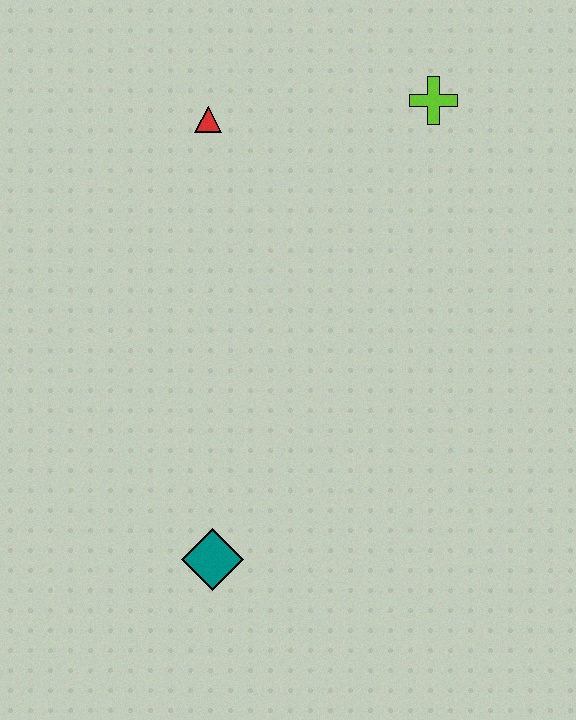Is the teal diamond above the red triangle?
No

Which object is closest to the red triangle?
The lime cross is closest to the red triangle.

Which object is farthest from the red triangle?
The teal diamond is farthest from the red triangle.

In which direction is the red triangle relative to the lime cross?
The red triangle is to the left of the lime cross.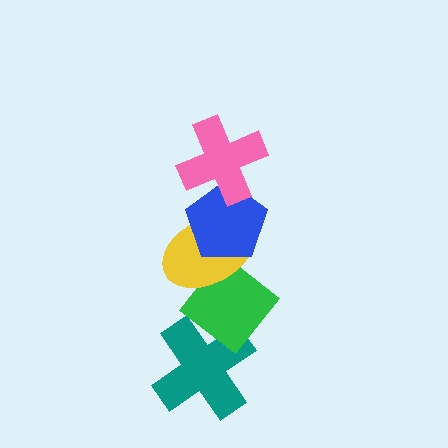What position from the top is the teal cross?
The teal cross is 5th from the top.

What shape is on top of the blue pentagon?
The pink cross is on top of the blue pentagon.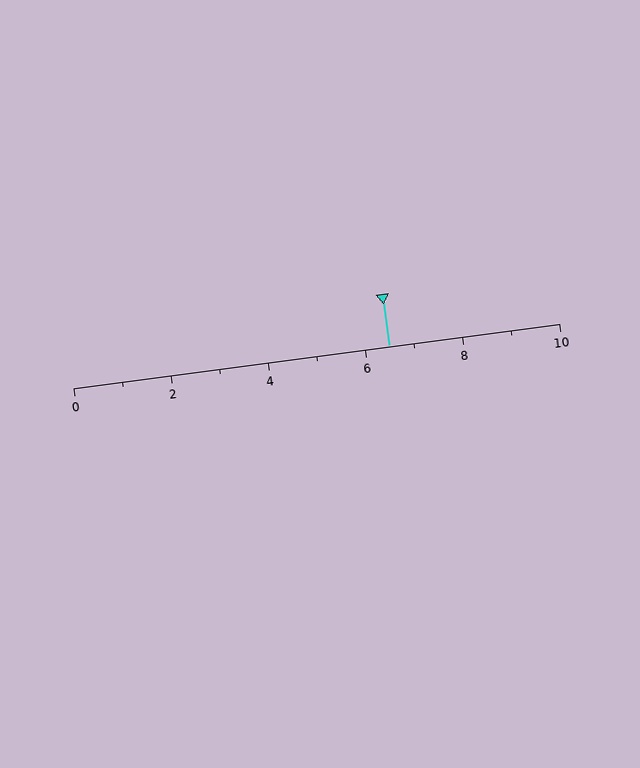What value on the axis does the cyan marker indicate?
The marker indicates approximately 6.5.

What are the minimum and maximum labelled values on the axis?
The axis runs from 0 to 10.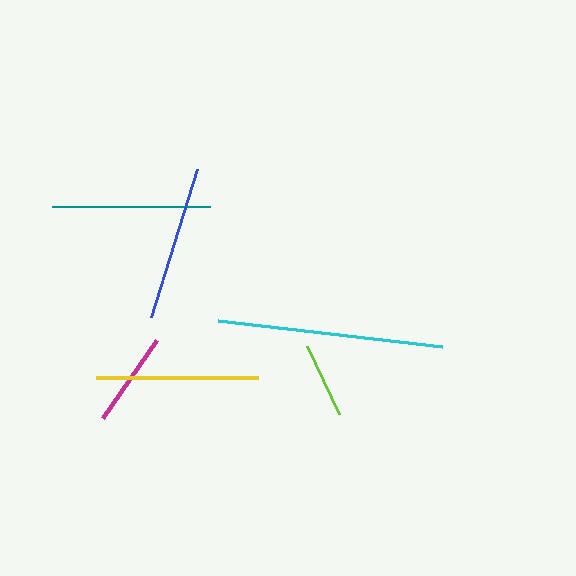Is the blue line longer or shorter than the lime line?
The blue line is longer than the lime line.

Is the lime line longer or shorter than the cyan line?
The cyan line is longer than the lime line.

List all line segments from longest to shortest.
From longest to shortest: cyan, yellow, teal, blue, magenta, lime.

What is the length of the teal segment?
The teal segment is approximately 157 pixels long.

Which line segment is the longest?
The cyan line is the longest at approximately 226 pixels.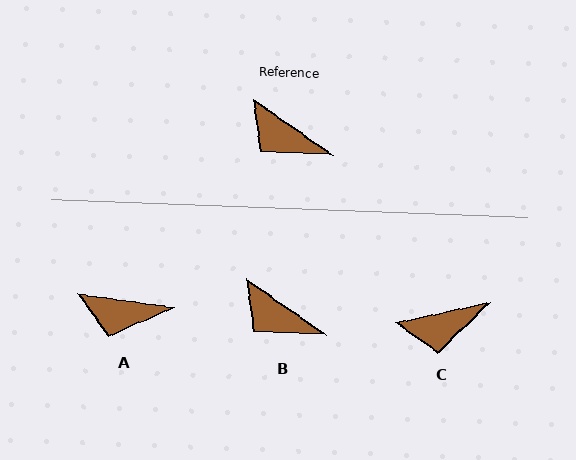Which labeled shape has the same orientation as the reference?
B.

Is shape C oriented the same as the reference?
No, it is off by about 47 degrees.